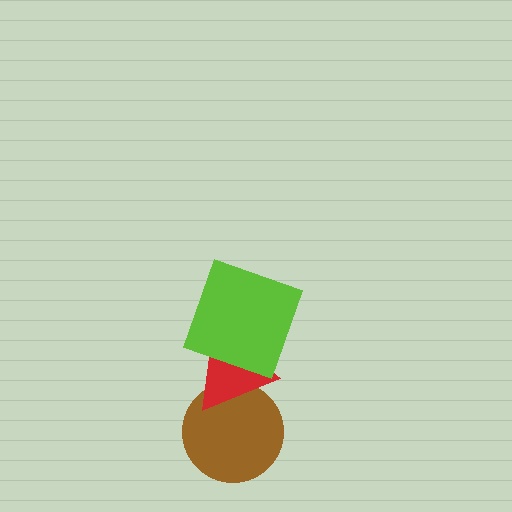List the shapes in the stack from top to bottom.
From top to bottom: the lime square, the red triangle, the brown circle.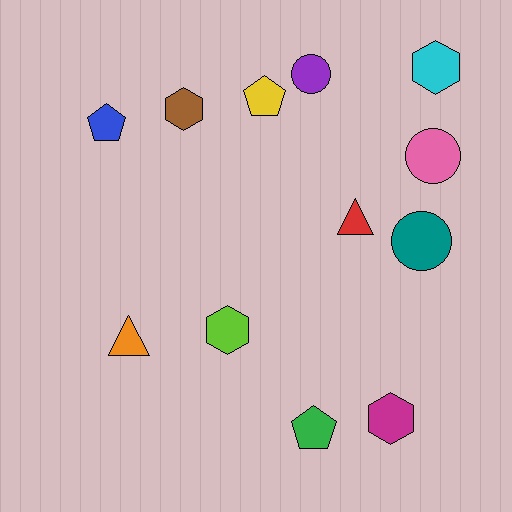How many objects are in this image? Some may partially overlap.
There are 12 objects.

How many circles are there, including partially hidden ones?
There are 3 circles.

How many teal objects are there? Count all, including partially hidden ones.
There is 1 teal object.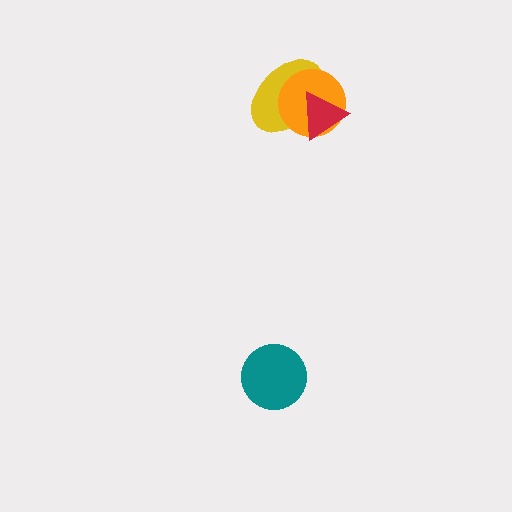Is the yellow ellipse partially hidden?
Yes, it is partially covered by another shape.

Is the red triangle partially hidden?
No, no other shape covers it.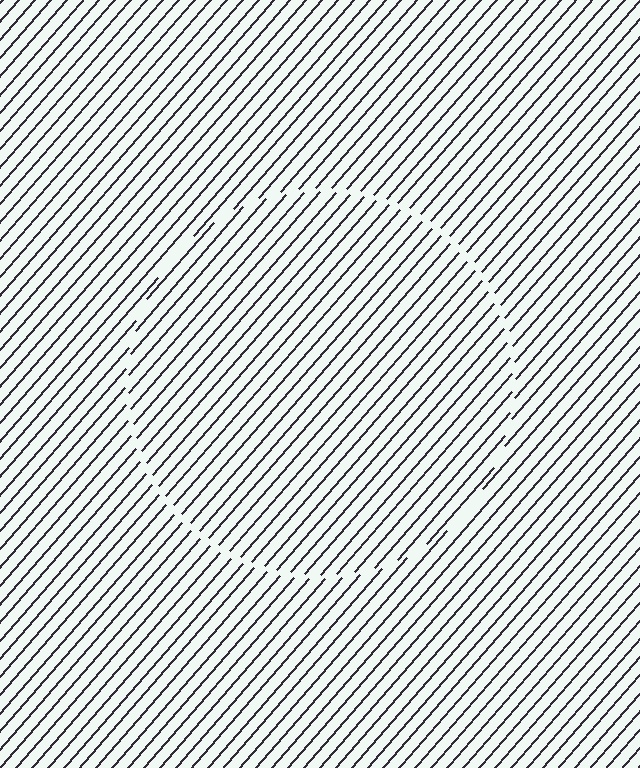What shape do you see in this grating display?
An illusory circle. The interior of the shape contains the same grating, shifted by half a period — the contour is defined by the phase discontinuity where line-ends from the inner and outer gratings abut.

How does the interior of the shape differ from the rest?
The interior of the shape contains the same grating, shifted by half a period — the contour is defined by the phase discontinuity where line-ends from the inner and outer gratings abut.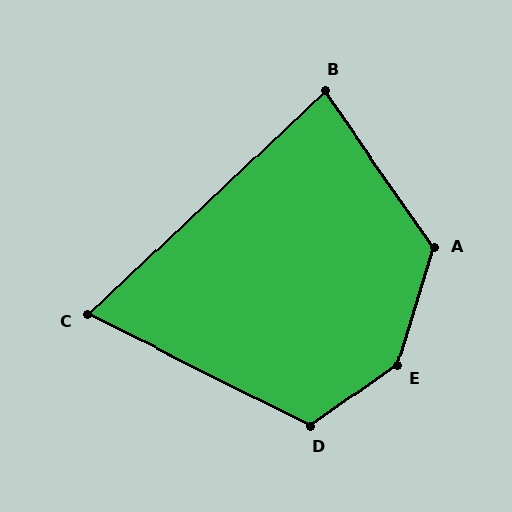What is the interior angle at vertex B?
Approximately 82 degrees (acute).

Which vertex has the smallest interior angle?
C, at approximately 70 degrees.